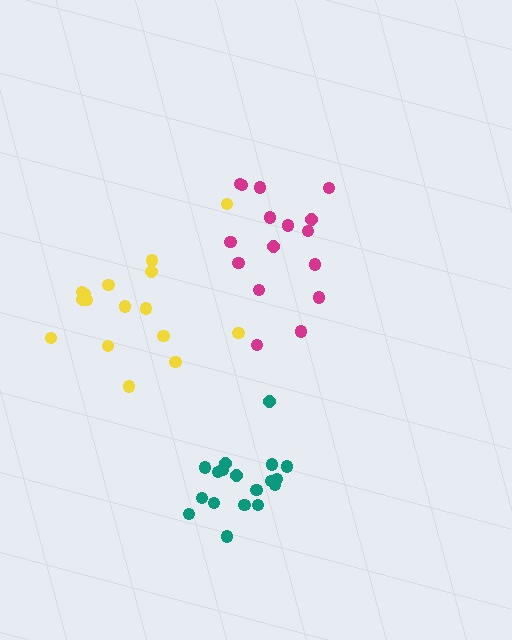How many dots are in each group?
Group 1: 16 dots, Group 2: 16 dots, Group 3: 18 dots (50 total).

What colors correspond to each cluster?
The clusters are colored: yellow, magenta, teal.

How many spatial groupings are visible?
There are 3 spatial groupings.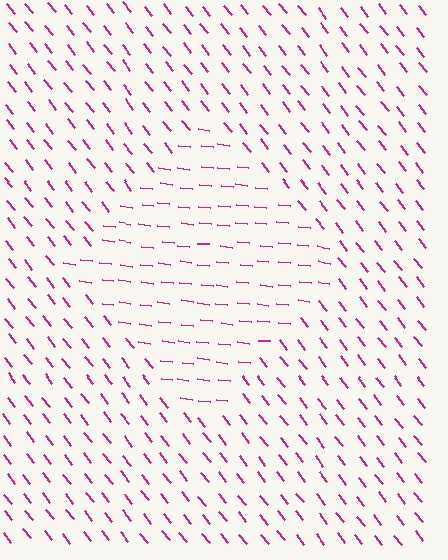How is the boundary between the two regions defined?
The boundary is defined purely by a change in line orientation (approximately 45 degrees difference). All lines are the same color and thickness.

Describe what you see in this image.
The image is filled with small magenta line segments. A diamond region in the image has lines oriented differently from the surrounding lines, creating a visible texture boundary.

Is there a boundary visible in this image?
Yes, there is a texture boundary formed by a change in line orientation.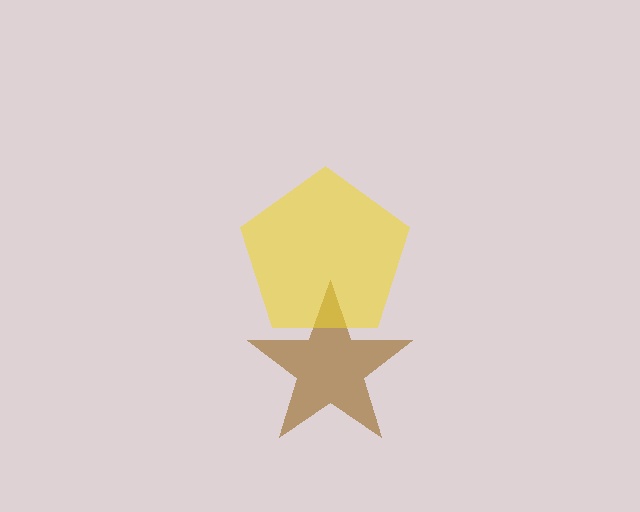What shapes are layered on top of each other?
The layered shapes are: a brown star, a yellow pentagon.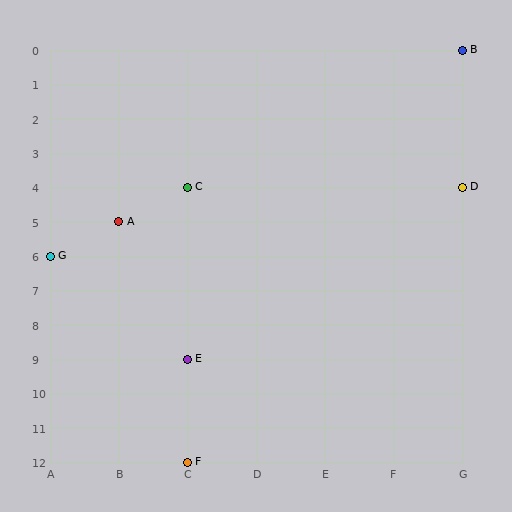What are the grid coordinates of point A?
Point A is at grid coordinates (B, 5).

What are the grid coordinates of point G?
Point G is at grid coordinates (A, 6).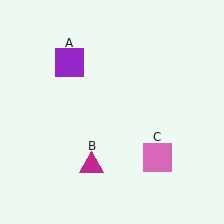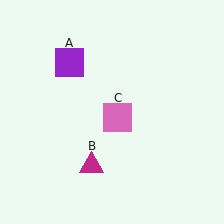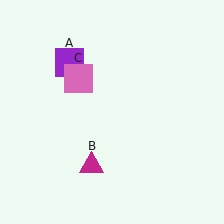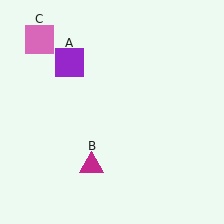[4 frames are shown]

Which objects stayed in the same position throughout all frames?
Purple square (object A) and magenta triangle (object B) remained stationary.